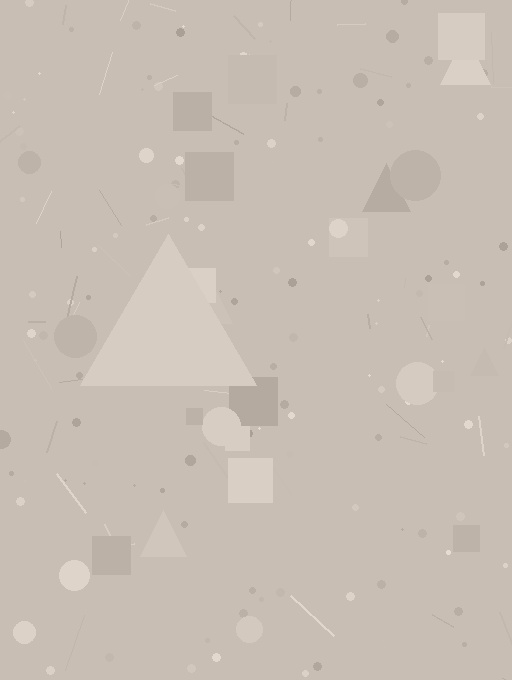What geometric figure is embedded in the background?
A triangle is embedded in the background.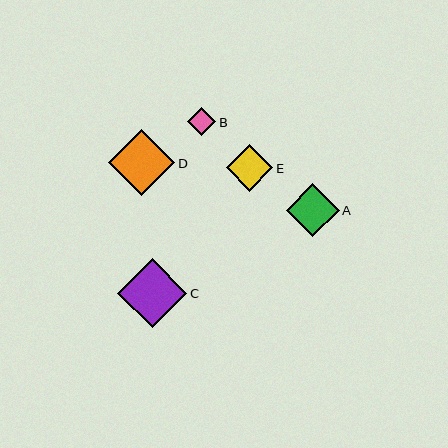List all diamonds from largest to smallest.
From largest to smallest: C, D, A, E, B.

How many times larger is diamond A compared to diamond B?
Diamond A is approximately 1.9 times the size of diamond B.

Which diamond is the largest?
Diamond C is the largest with a size of approximately 69 pixels.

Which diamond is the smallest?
Diamond B is the smallest with a size of approximately 28 pixels.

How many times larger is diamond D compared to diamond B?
Diamond D is approximately 2.4 times the size of diamond B.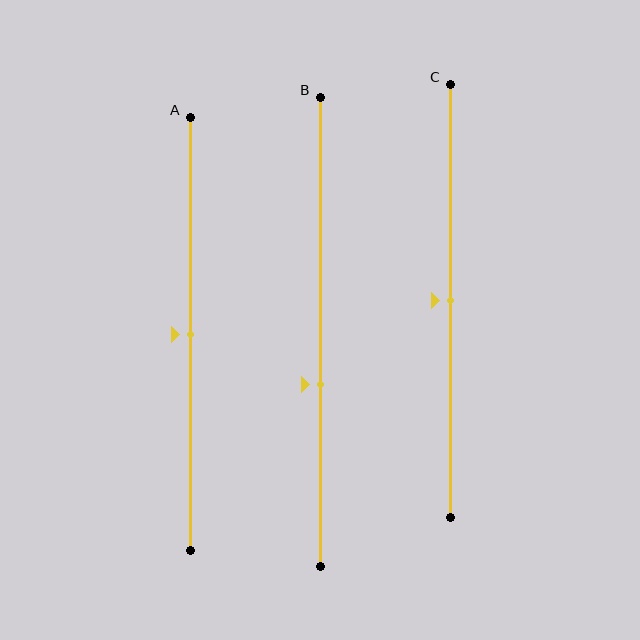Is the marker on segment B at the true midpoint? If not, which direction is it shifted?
No, the marker on segment B is shifted downward by about 11% of the segment length.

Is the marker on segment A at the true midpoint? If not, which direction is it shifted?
Yes, the marker on segment A is at the true midpoint.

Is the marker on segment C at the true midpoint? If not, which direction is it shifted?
Yes, the marker on segment C is at the true midpoint.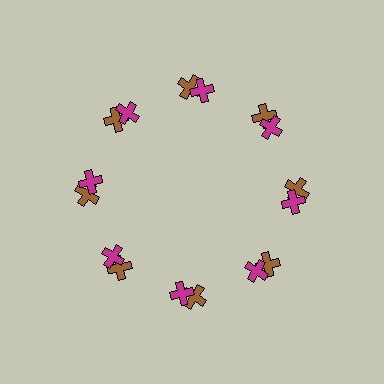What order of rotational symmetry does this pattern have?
This pattern has 8-fold rotational symmetry.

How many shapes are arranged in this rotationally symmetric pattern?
There are 16 shapes, arranged in 8 groups of 2.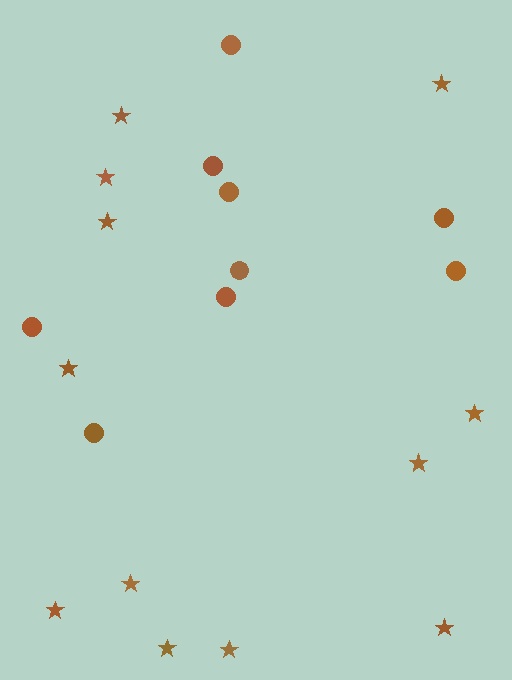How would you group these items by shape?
There are 2 groups: one group of stars (12) and one group of circles (9).